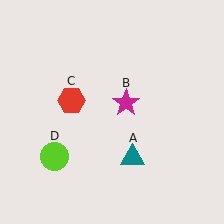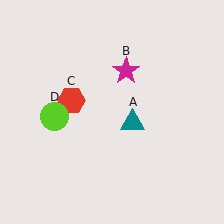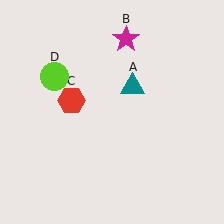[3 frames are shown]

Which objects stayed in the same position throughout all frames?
Red hexagon (object C) remained stationary.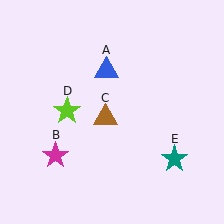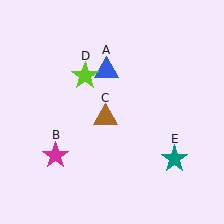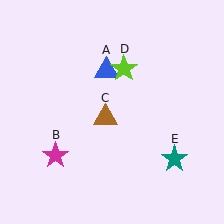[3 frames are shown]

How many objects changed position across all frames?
1 object changed position: lime star (object D).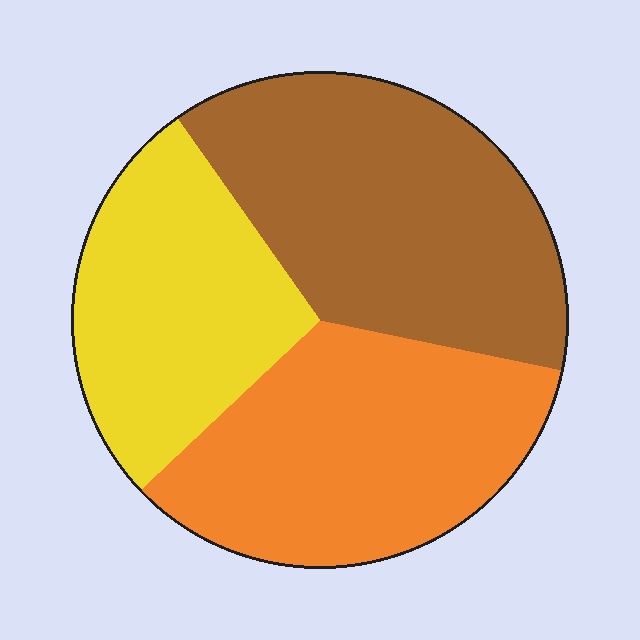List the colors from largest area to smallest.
From largest to smallest: brown, orange, yellow.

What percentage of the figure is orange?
Orange takes up about one third (1/3) of the figure.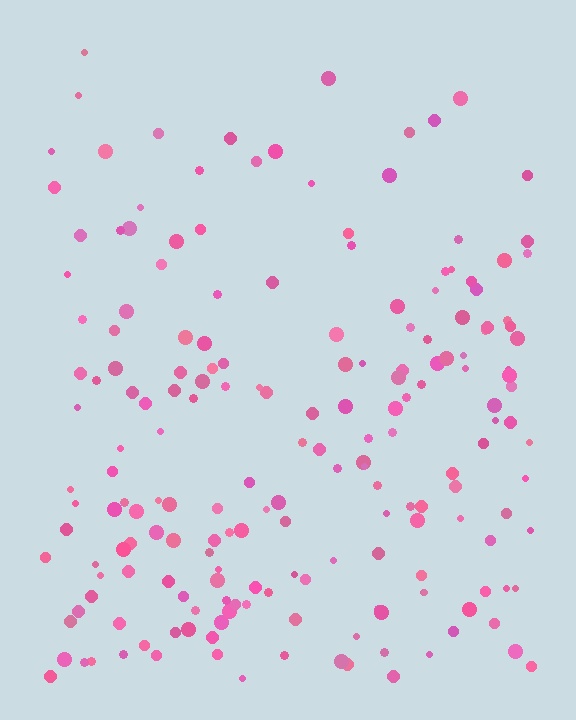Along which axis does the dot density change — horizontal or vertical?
Vertical.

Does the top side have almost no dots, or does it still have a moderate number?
Still a moderate number, just noticeably fewer than the bottom.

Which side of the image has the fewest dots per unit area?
The top.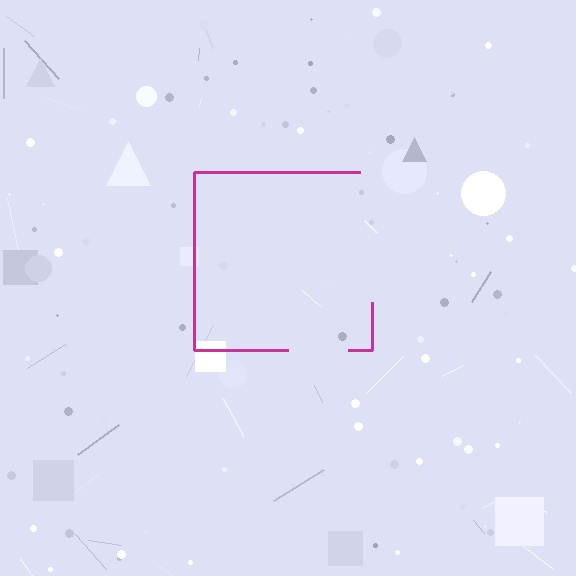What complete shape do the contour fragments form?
The contour fragments form a square.